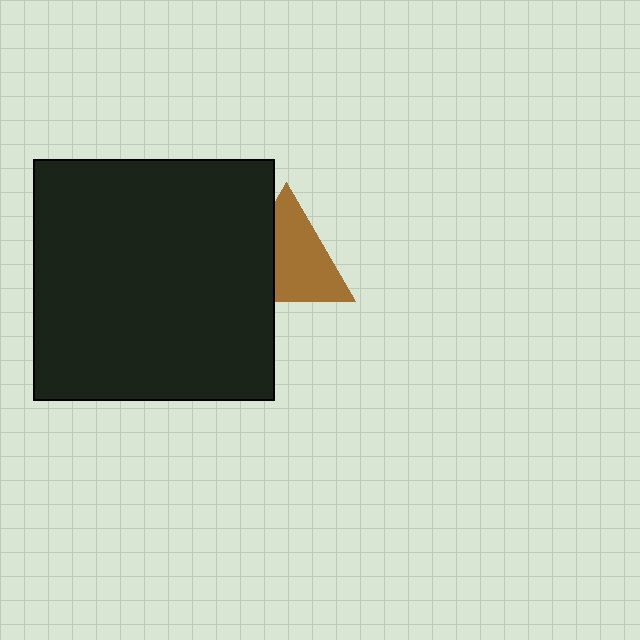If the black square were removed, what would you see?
You would see the complete brown triangle.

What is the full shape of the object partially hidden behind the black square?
The partially hidden object is a brown triangle.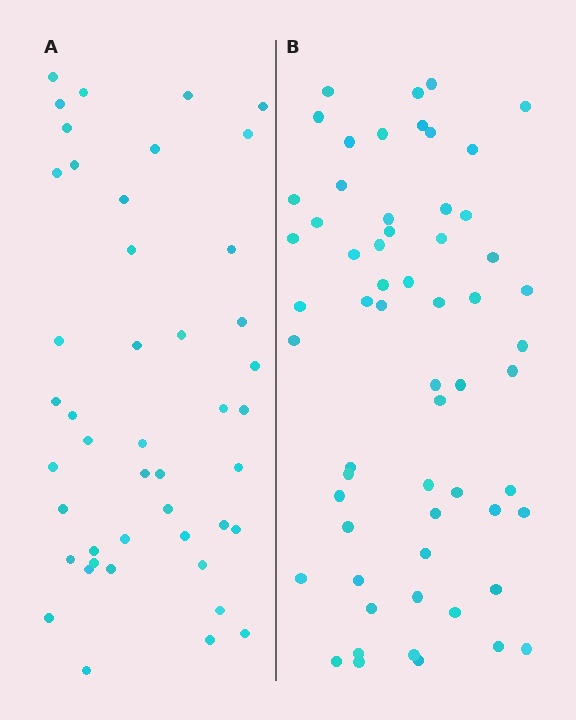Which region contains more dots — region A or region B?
Region B (the right region) has more dots.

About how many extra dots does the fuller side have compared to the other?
Region B has approximately 15 more dots than region A.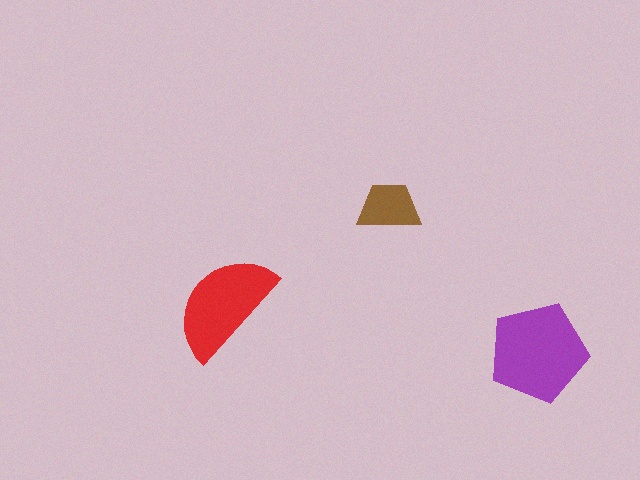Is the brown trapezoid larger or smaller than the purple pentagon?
Smaller.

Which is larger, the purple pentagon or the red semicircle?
The purple pentagon.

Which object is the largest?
The purple pentagon.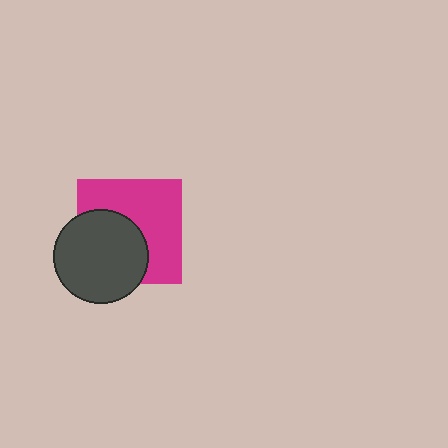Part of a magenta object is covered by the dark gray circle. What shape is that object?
It is a square.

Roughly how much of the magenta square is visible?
About half of it is visible (roughly 57%).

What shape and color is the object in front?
The object in front is a dark gray circle.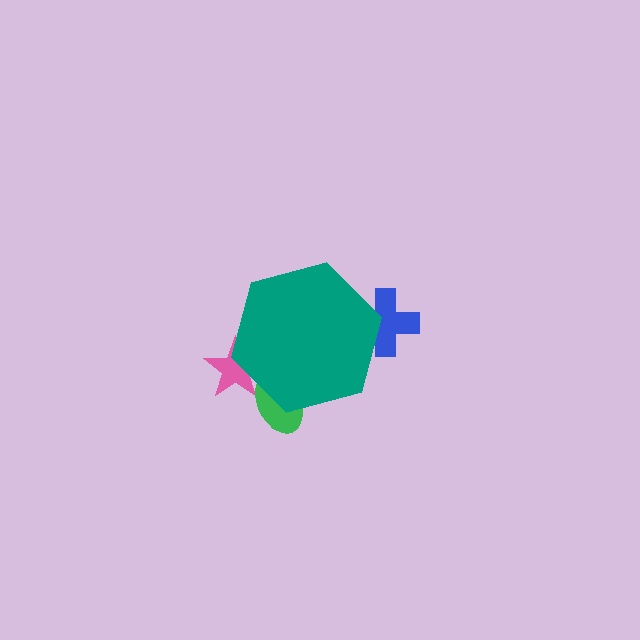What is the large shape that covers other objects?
A teal hexagon.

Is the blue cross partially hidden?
Yes, the blue cross is partially hidden behind the teal hexagon.